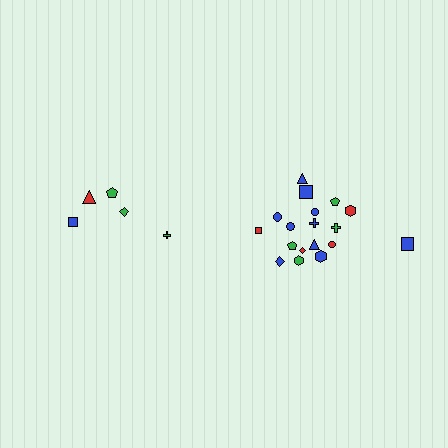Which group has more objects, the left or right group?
The right group.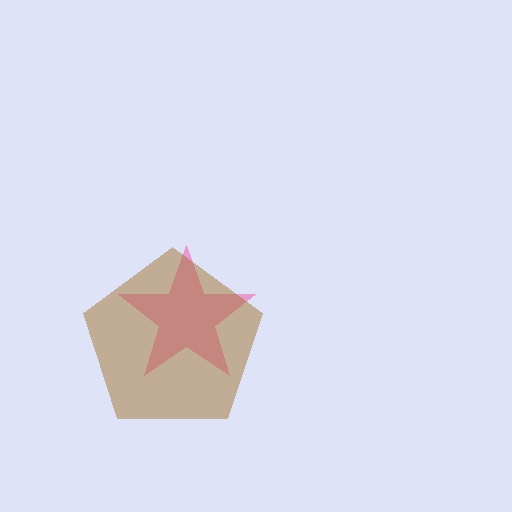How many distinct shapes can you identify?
There are 2 distinct shapes: a pink star, a brown pentagon.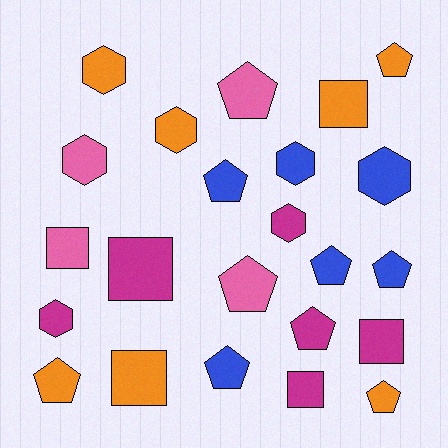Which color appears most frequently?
Orange, with 7 objects.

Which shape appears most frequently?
Pentagon, with 10 objects.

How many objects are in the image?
There are 23 objects.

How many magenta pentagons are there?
There is 1 magenta pentagon.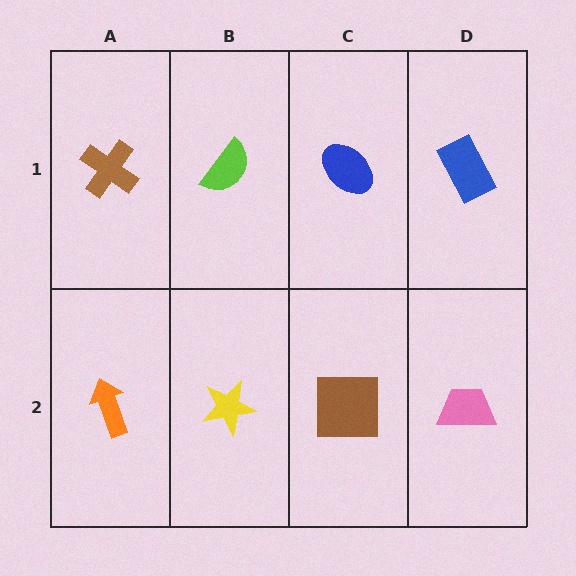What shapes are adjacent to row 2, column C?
A blue ellipse (row 1, column C), a yellow star (row 2, column B), a pink trapezoid (row 2, column D).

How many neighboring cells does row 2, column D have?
2.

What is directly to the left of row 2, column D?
A brown square.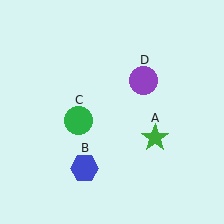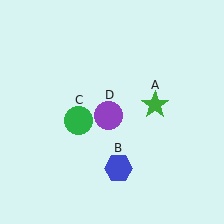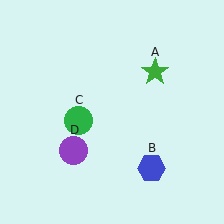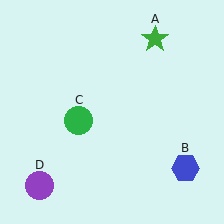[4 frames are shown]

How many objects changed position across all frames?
3 objects changed position: green star (object A), blue hexagon (object B), purple circle (object D).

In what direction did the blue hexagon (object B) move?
The blue hexagon (object B) moved right.